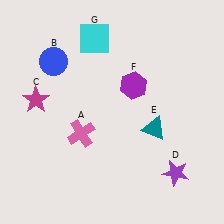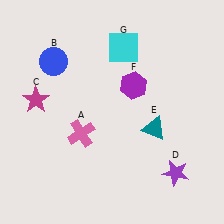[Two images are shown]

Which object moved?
The cyan square (G) moved right.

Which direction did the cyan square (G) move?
The cyan square (G) moved right.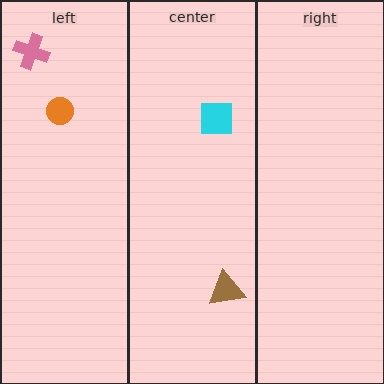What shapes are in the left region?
The pink cross, the orange circle.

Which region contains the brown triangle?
The center region.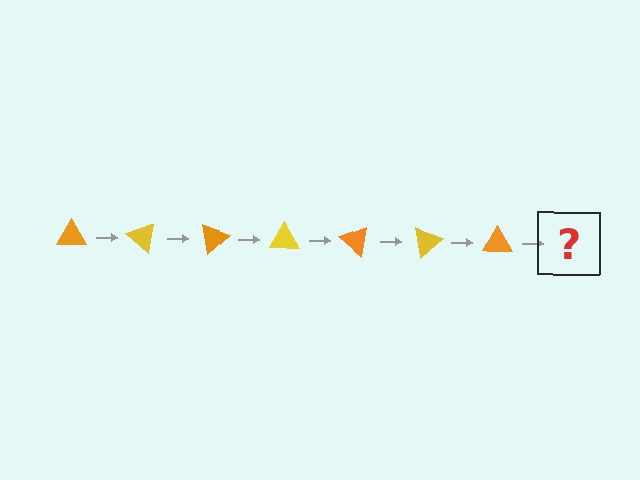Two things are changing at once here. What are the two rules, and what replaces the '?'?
The two rules are that it rotates 40 degrees each step and the color cycles through orange and yellow. The '?' should be a yellow triangle, rotated 280 degrees from the start.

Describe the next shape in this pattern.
It should be a yellow triangle, rotated 280 degrees from the start.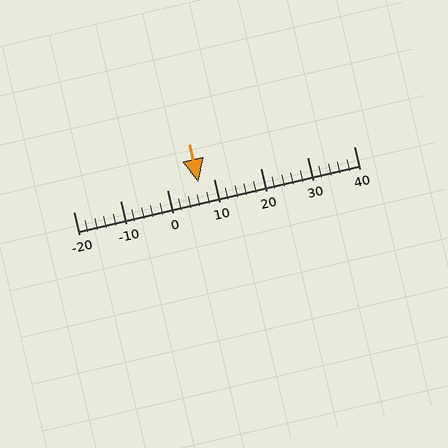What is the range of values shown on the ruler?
The ruler shows values from -20 to 40.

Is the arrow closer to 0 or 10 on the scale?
The arrow is closer to 10.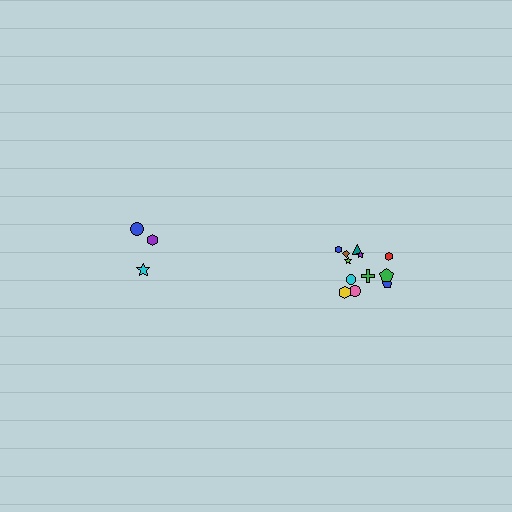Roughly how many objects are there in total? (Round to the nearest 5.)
Roughly 15 objects in total.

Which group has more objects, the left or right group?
The right group.